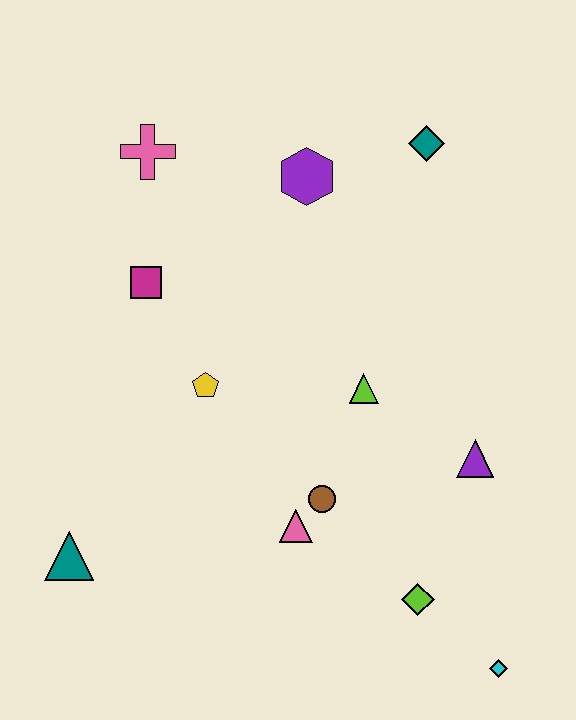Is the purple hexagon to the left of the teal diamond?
Yes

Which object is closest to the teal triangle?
The yellow pentagon is closest to the teal triangle.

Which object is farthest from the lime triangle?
The teal triangle is farthest from the lime triangle.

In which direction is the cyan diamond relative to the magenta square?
The cyan diamond is below the magenta square.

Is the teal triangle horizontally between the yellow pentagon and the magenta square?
No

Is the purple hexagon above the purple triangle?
Yes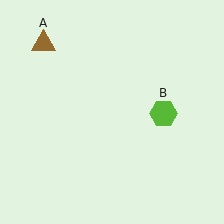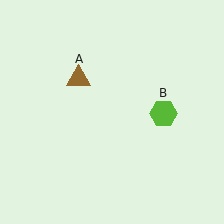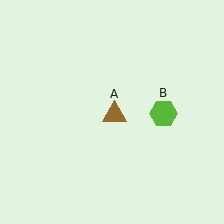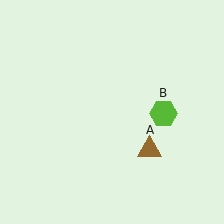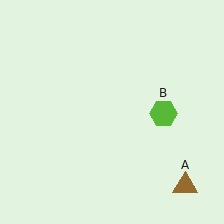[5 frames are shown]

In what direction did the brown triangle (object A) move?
The brown triangle (object A) moved down and to the right.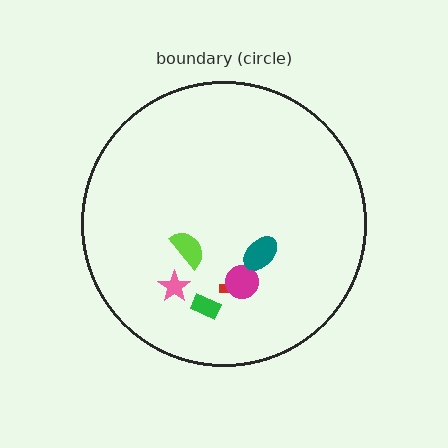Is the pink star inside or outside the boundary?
Inside.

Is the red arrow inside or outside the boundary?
Inside.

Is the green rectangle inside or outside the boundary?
Inside.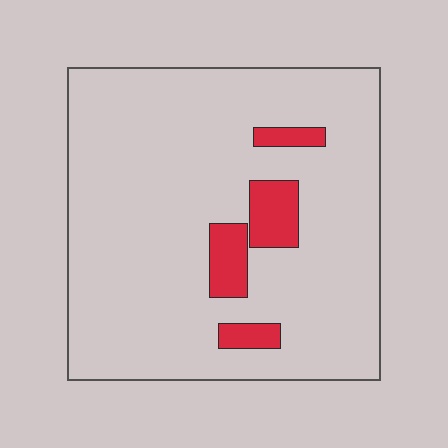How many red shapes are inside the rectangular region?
4.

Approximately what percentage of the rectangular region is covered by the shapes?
Approximately 10%.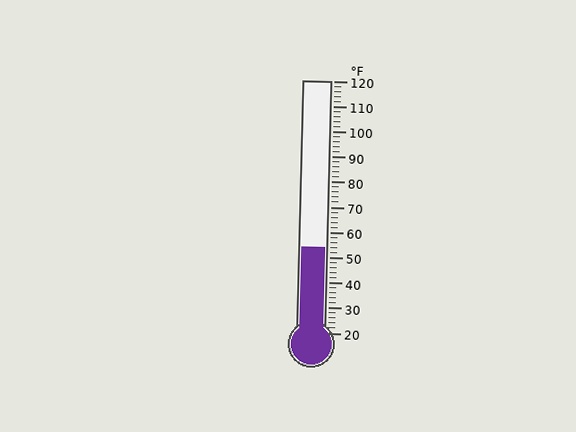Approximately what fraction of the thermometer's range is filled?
The thermometer is filled to approximately 35% of its range.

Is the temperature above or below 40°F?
The temperature is above 40°F.